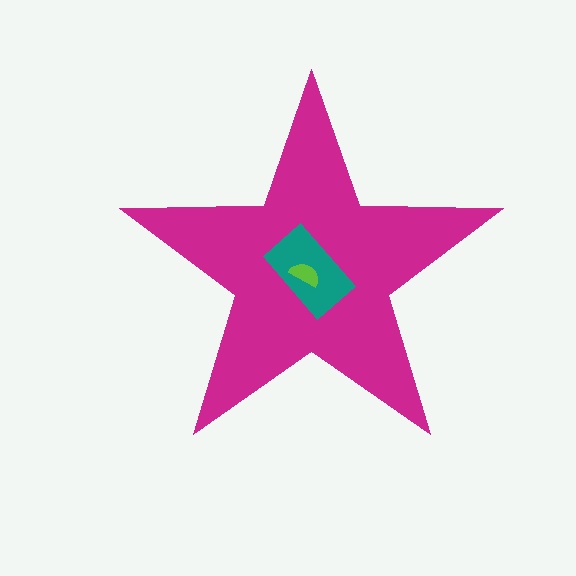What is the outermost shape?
The magenta star.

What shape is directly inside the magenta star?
The teal rectangle.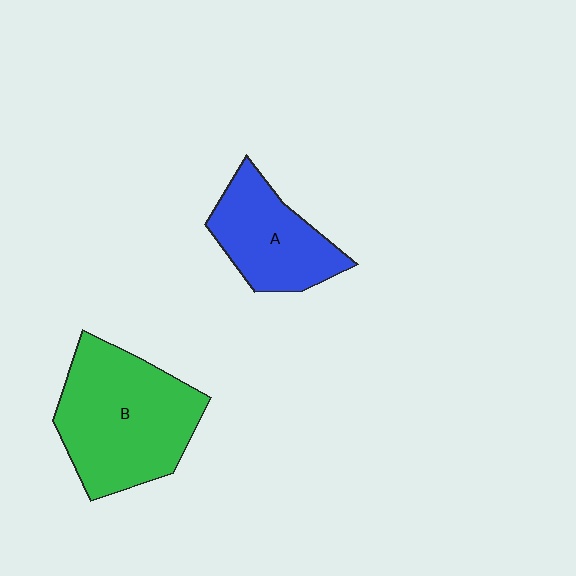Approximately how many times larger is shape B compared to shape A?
Approximately 1.6 times.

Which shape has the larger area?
Shape B (green).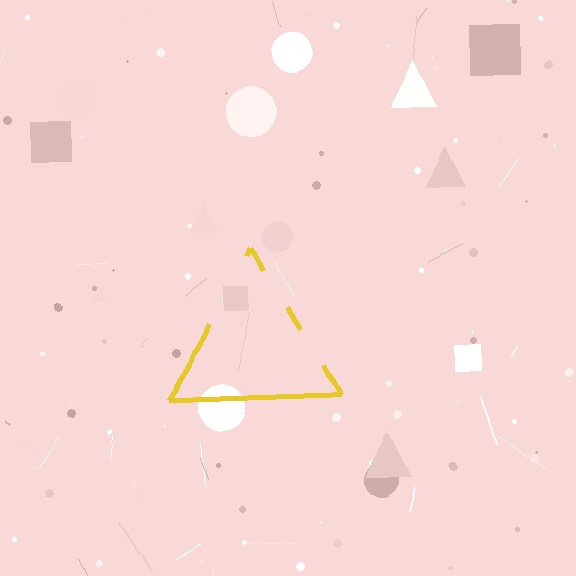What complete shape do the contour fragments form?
The contour fragments form a triangle.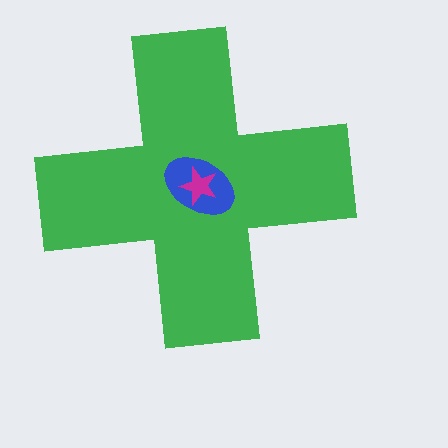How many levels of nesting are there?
3.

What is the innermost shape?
The magenta star.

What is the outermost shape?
The green cross.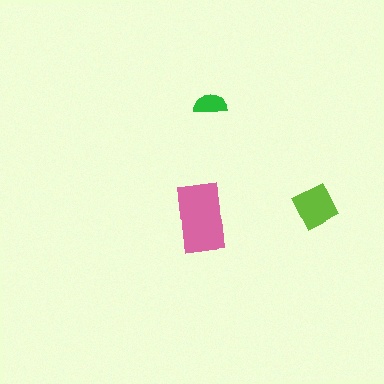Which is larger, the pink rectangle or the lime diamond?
The pink rectangle.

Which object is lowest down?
The pink rectangle is bottommost.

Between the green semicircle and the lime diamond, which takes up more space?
The lime diamond.